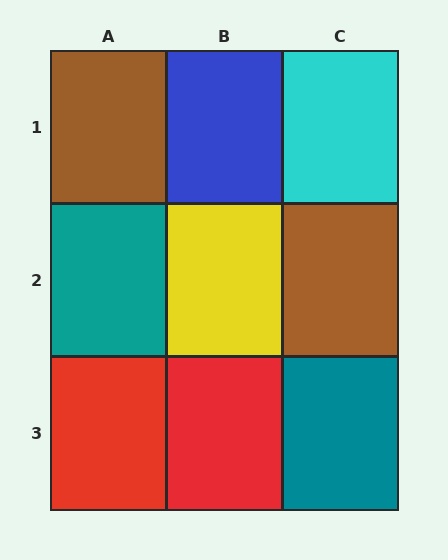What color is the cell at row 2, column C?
Brown.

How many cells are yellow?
1 cell is yellow.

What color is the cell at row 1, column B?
Blue.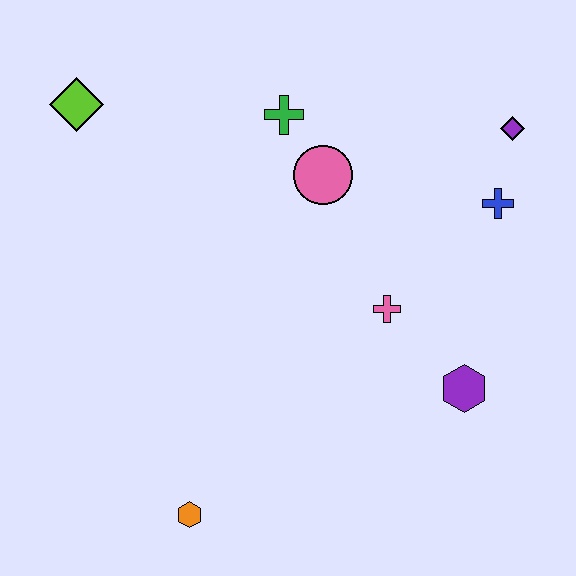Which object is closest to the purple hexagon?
The pink cross is closest to the purple hexagon.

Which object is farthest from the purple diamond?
The orange hexagon is farthest from the purple diamond.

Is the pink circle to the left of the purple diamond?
Yes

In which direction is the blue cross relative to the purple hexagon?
The blue cross is above the purple hexagon.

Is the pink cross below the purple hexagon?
No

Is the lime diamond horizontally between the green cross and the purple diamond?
No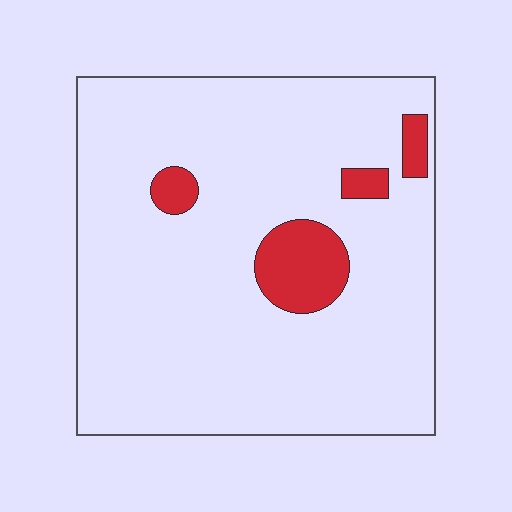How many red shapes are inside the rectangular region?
4.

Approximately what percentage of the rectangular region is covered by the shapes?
Approximately 10%.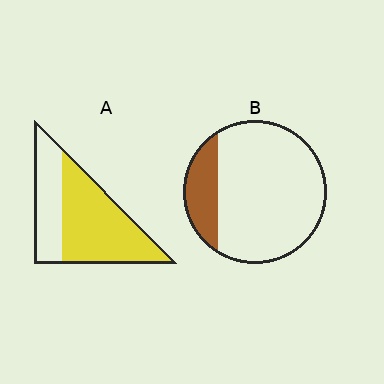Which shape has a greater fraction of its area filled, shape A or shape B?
Shape A.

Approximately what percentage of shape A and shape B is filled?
A is approximately 65% and B is approximately 20%.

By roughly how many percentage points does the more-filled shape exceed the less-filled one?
By roughly 45 percentage points (A over B).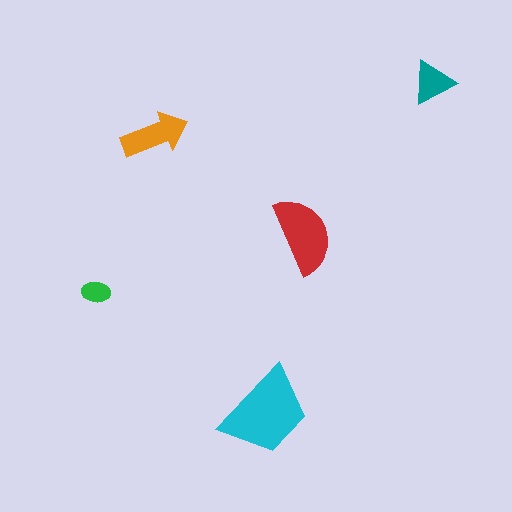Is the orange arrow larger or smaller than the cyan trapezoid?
Smaller.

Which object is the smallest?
The green ellipse.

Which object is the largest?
The cyan trapezoid.